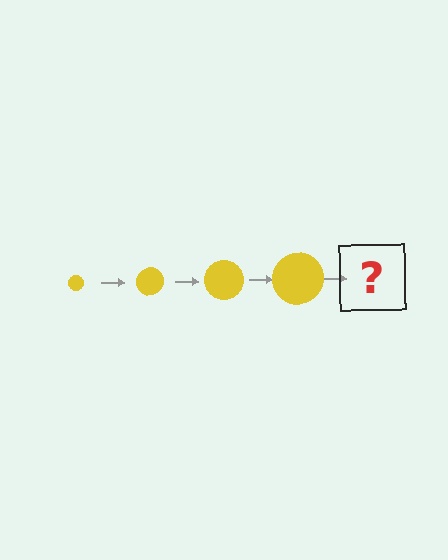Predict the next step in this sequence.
The next step is a yellow circle, larger than the previous one.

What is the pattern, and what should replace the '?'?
The pattern is that the circle gets progressively larger each step. The '?' should be a yellow circle, larger than the previous one.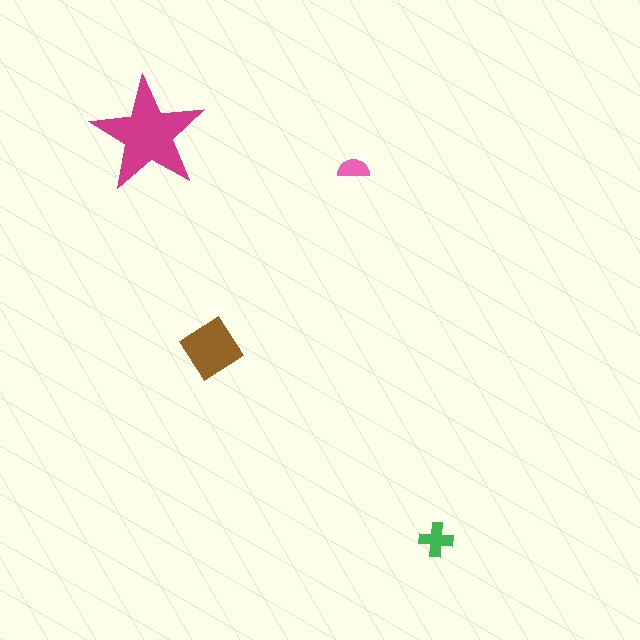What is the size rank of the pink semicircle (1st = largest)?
4th.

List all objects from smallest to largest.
The pink semicircle, the green cross, the brown diamond, the magenta star.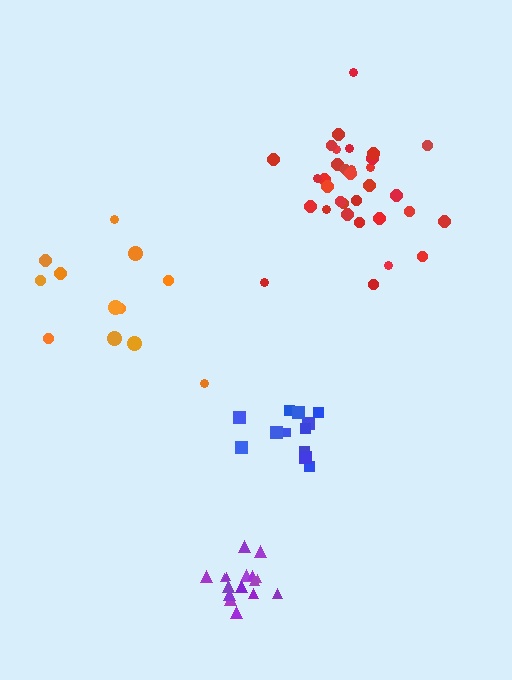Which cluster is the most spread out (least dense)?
Orange.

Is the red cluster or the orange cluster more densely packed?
Red.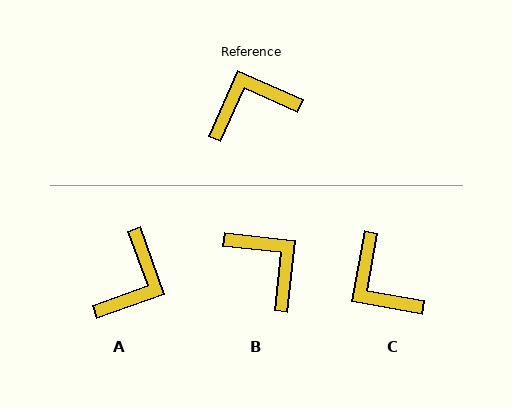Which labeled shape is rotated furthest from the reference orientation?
A, about 136 degrees away.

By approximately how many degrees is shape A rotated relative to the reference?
Approximately 136 degrees clockwise.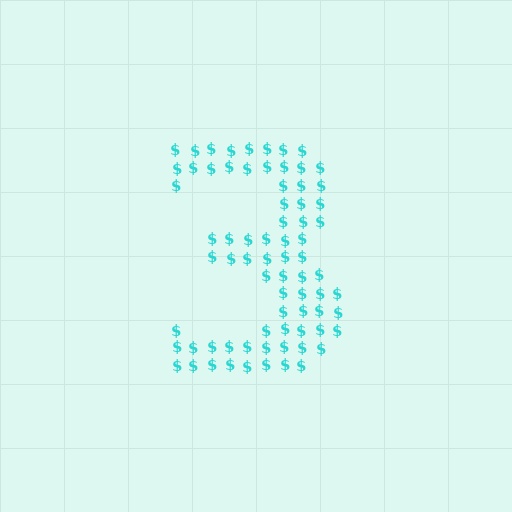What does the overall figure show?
The overall figure shows the digit 3.